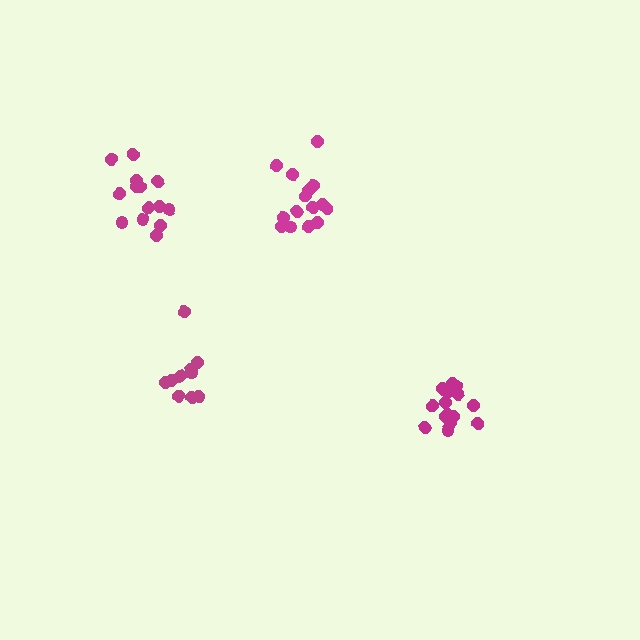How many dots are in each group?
Group 1: 15 dots, Group 2: 16 dots, Group 3: 10 dots, Group 4: 14 dots (55 total).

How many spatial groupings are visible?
There are 4 spatial groupings.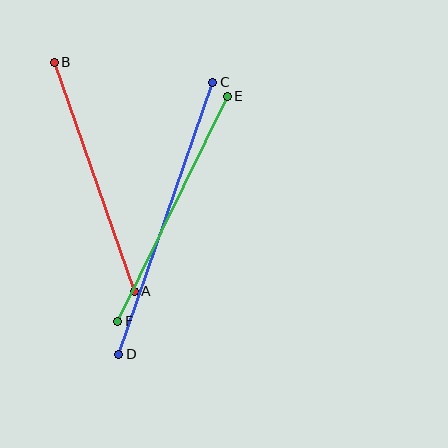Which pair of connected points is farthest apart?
Points C and D are farthest apart.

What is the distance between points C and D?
The distance is approximately 287 pixels.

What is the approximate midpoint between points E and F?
The midpoint is at approximately (173, 209) pixels.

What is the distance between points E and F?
The distance is approximately 250 pixels.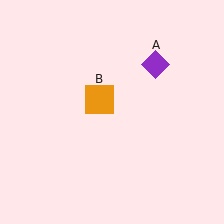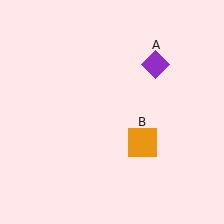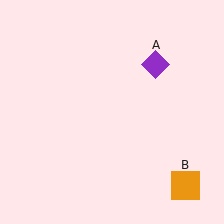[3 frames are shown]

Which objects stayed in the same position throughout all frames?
Purple diamond (object A) remained stationary.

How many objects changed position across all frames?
1 object changed position: orange square (object B).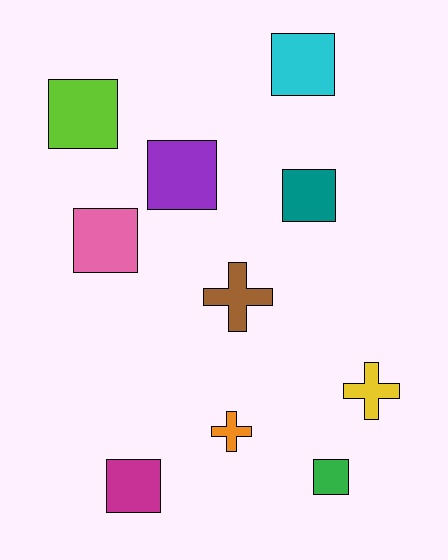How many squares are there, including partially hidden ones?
There are 7 squares.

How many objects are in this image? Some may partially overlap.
There are 10 objects.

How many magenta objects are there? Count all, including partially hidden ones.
There is 1 magenta object.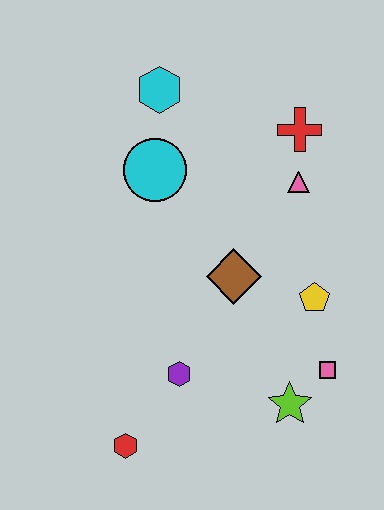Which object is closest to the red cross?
The pink triangle is closest to the red cross.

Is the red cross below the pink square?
No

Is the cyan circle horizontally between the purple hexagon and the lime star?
No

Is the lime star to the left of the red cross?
Yes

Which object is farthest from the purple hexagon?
The cyan hexagon is farthest from the purple hexagon.